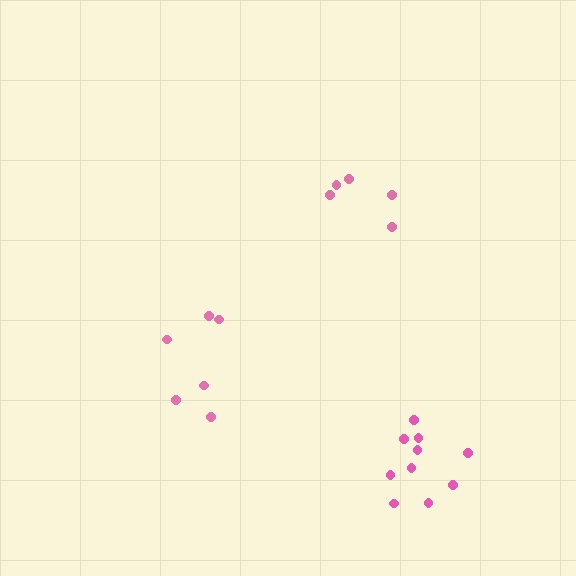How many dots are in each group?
Group 1: 5 dots, Group 2: 6 dots, Group 3: 10 dots (21 total).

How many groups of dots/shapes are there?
There are 3 groups.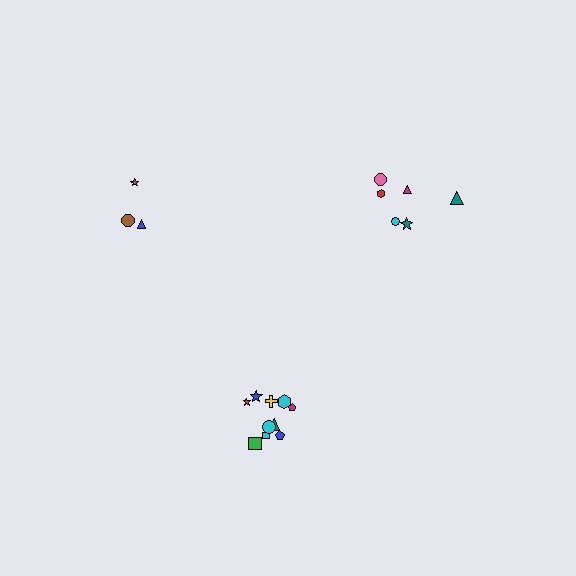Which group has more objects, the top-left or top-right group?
The top-right group.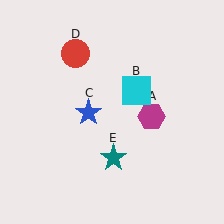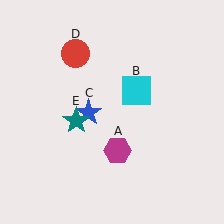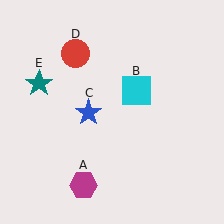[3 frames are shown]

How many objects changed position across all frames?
2 objects changed position: magenta hexagon (object A), teal star (object E).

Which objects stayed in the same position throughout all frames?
Cyan square (object B) and blue star (object C) and red circle (object D) remained stationary.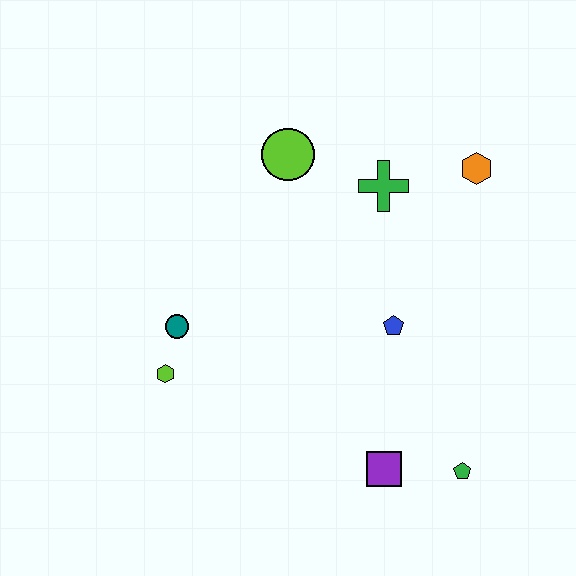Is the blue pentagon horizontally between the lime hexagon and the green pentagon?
Yes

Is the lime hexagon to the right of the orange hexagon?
No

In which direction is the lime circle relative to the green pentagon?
The lime circle is above the green pentagon.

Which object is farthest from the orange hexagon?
The lime hexagon is farthest from the orange hexagon.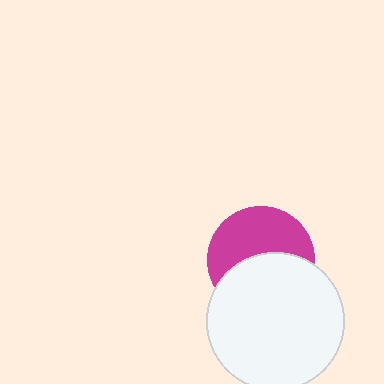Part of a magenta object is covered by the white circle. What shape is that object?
It is a circle.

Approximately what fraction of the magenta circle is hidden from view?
Roughly 49% of the magenta circle is hidden behind the white circle.